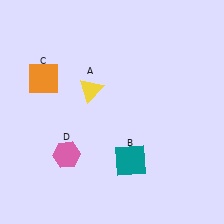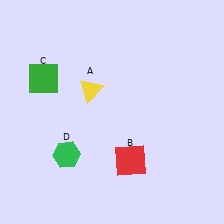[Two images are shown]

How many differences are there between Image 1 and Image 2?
There are 3 differences between the two images.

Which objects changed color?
B changed from teal to red. C changed from orange to green. D changed from pink to green.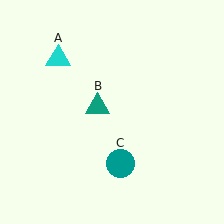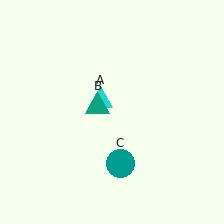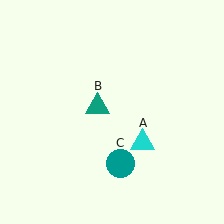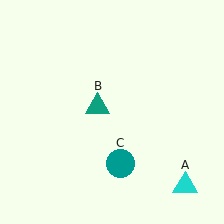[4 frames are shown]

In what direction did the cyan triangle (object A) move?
The cyan triangle (object A) moved down and to the right.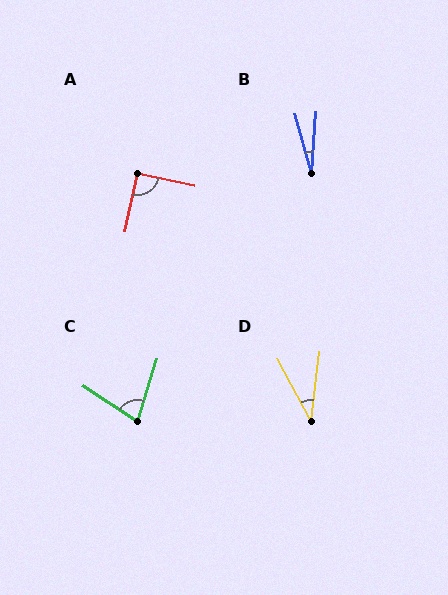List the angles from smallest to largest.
B (20°), D (35°), C (74°), A (91°).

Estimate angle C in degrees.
Approximately 74 degrees.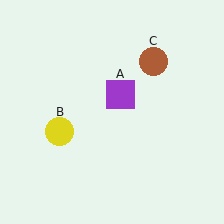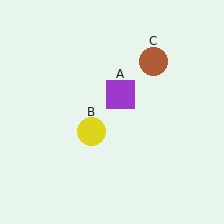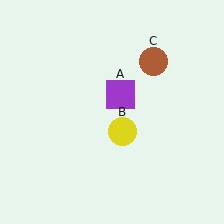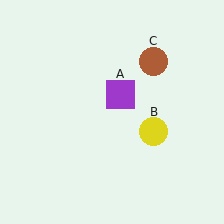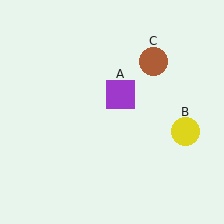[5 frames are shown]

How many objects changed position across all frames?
1 object changed position: yellow circle (object B).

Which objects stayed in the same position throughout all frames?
Purple square (object A) and brown circle (object C) remained stationary.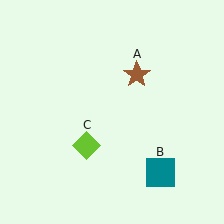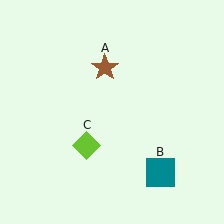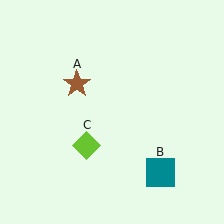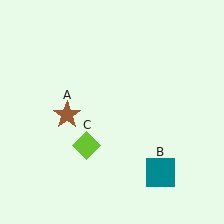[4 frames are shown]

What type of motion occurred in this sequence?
The brown star (object A) rotated counterclockwise around the center of the scene.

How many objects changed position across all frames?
1 object changed position: brown star (object A).